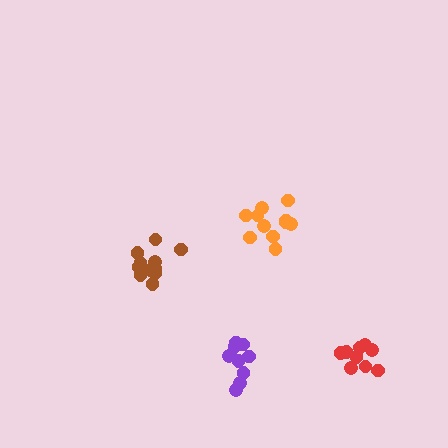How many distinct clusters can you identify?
There are 4 distinct clusters.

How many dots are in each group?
Group 1: 9 dots, Group 2: 11 dots, Group 3: 9 dots, Group 4: 11 dots (40 total).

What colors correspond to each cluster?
The clusters are colored: red, orange, purple, brown.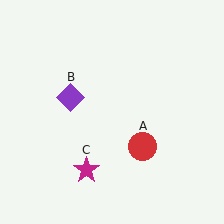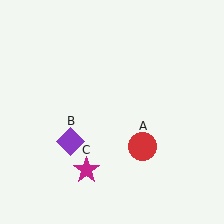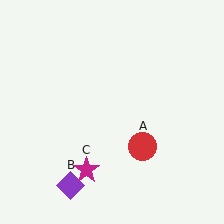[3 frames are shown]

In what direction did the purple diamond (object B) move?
The purple diamond (object B) moved down.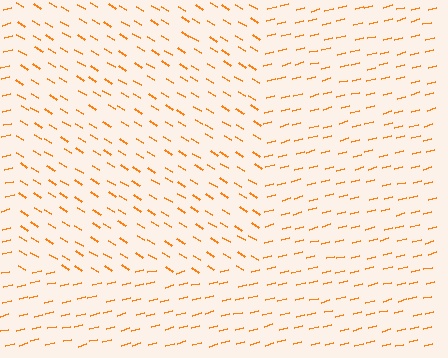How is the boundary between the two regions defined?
The boundary is defined purely by a change in line orientation (approximately 45 degrees difference). All lines are the same color and thickness.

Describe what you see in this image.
The image is filled with small orange line segments. A rectangle region in the image has lines oriented differently from the surrounding lines, creating a visible texture boundary.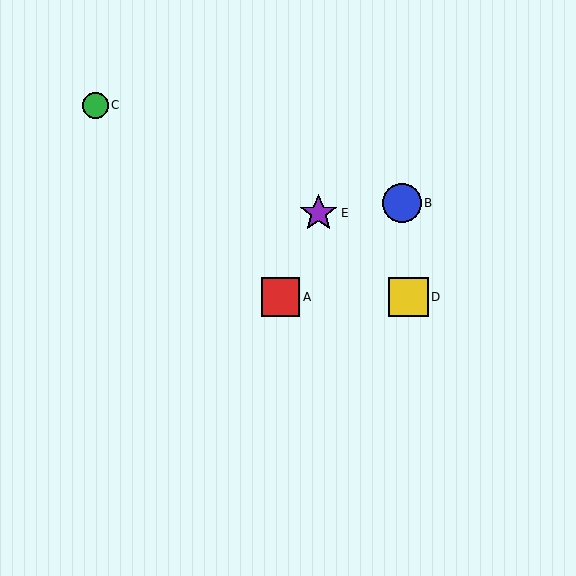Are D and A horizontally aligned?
Yes, both are at y≈297.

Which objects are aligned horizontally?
Objects A, D are aligned horizontally.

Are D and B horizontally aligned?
No, D is at y≈297 and B is at y≈203.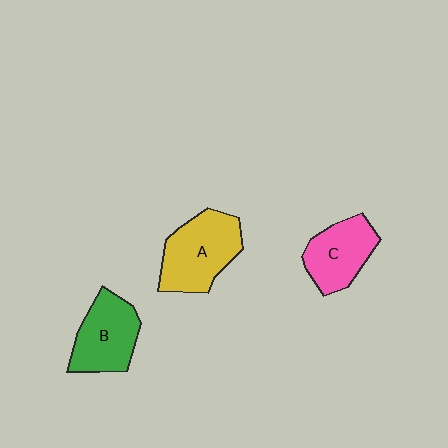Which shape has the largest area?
Shape A (yellow).